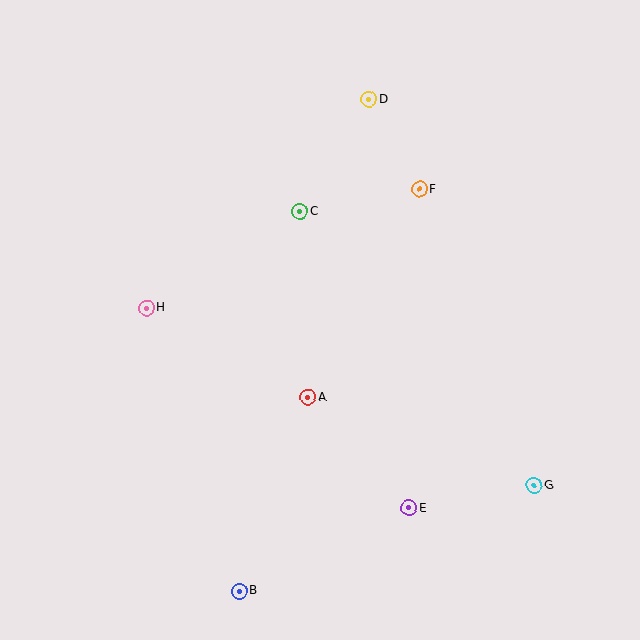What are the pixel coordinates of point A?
Point A is at (308, 397).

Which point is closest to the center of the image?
Point A at (308, 397) is closest to the center.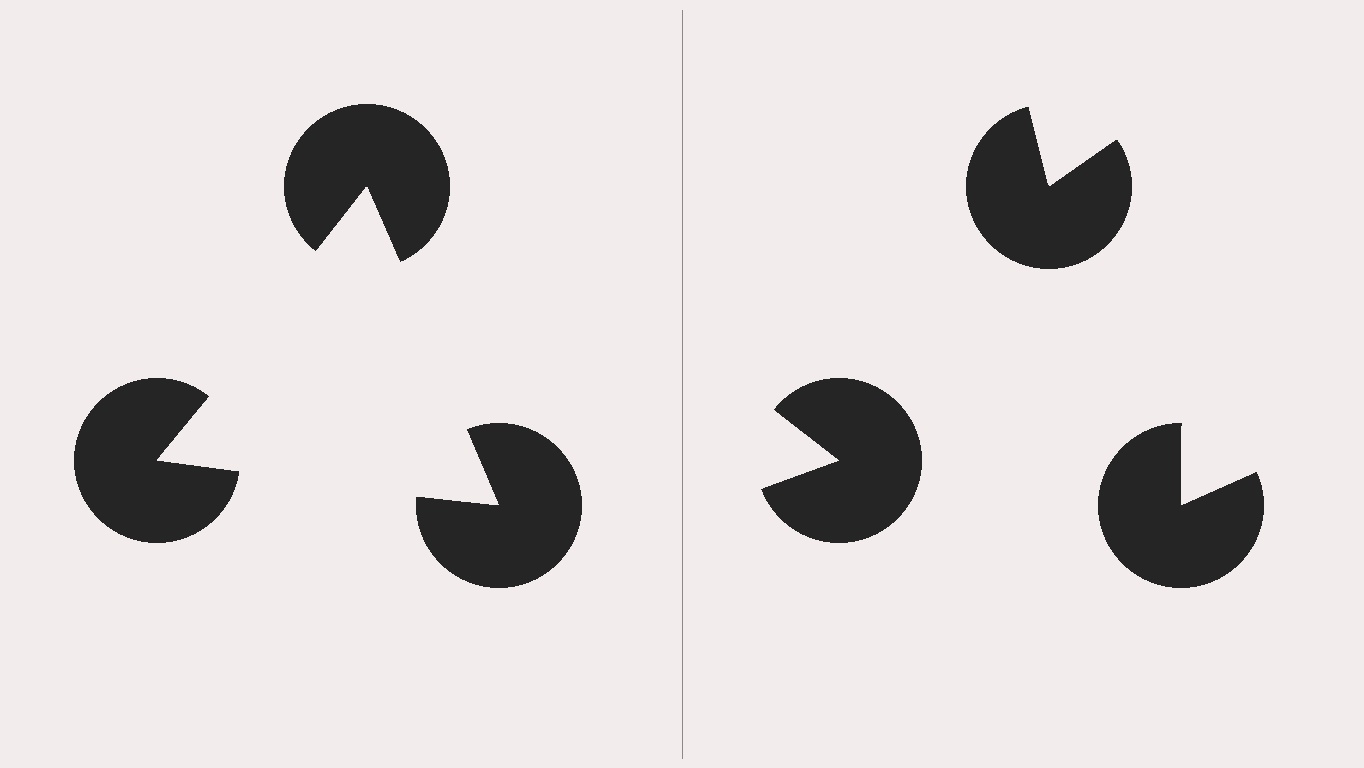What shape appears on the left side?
An illusory triangle.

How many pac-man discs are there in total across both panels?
6 — 3 on each side.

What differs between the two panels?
The pac-man discs are positioned identically on both sides; only the wedge orientations differ. On the left they align to a triangle; on the right they are misaligned.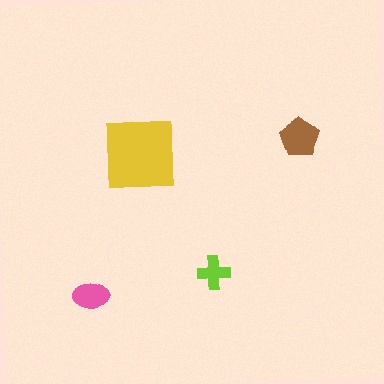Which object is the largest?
The yellow square.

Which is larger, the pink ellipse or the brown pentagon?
The brown pentagon.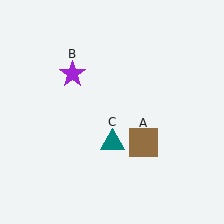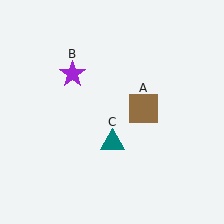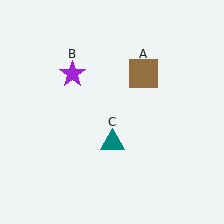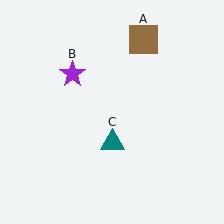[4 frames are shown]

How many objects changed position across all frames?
1 object changed position: brown square (object A).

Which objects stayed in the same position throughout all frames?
Purple star (object B) and teal triangle (object C) remained stationary.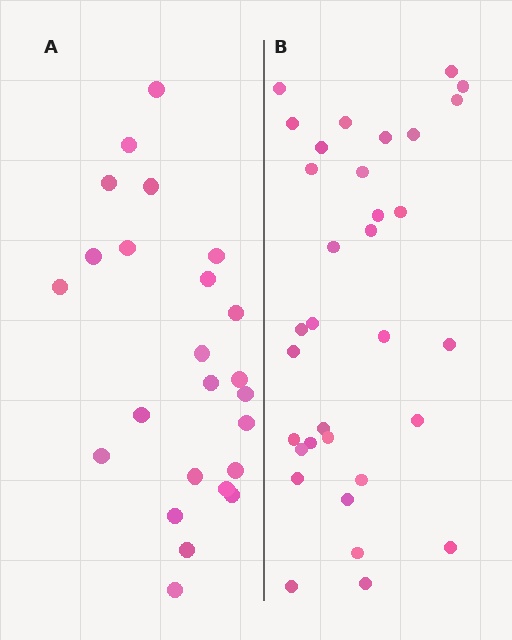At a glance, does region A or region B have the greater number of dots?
Region B (the right region) has more dots.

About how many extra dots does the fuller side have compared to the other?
Region B has roughly 8 or so more dots than region A.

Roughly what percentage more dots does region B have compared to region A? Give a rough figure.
About 40% more.